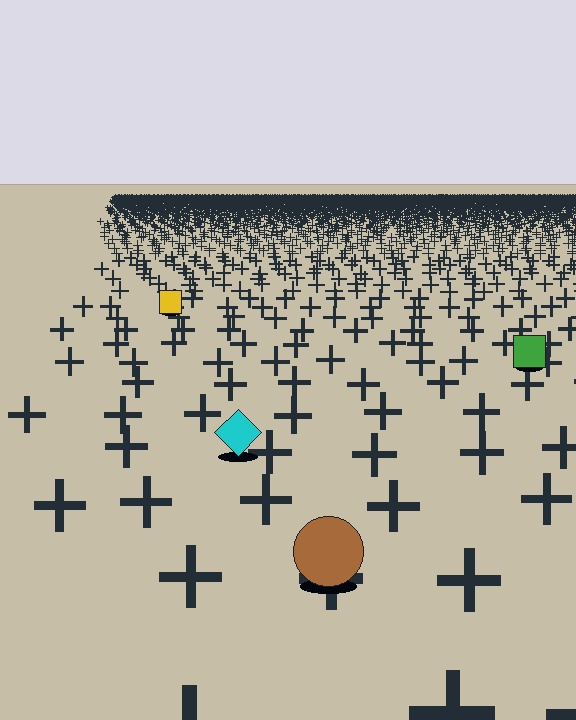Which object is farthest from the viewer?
The yellow square is farthest from the viewer. It appears smaller and the ground texture around it is denser.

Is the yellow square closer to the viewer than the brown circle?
No. The brown circle is closer — you can tell from the texture gradient: the ground texture is coarser near it.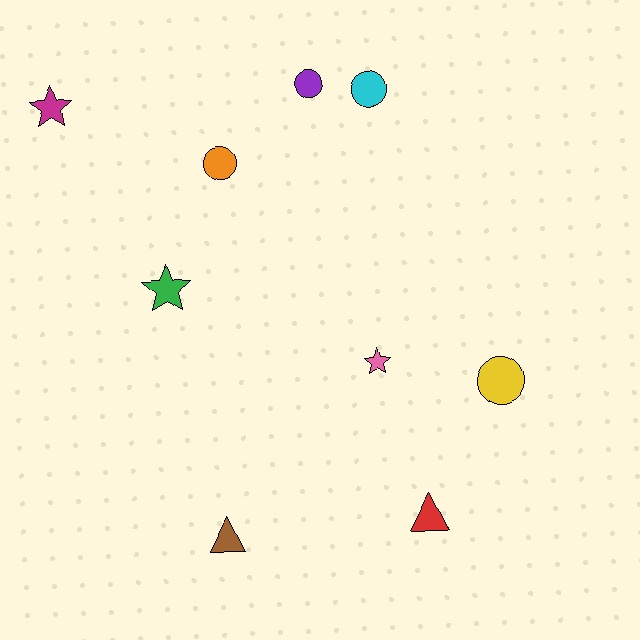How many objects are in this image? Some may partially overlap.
There are 9 objects.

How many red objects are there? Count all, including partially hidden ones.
There is 1 red object.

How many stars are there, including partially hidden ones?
There are 3 stars.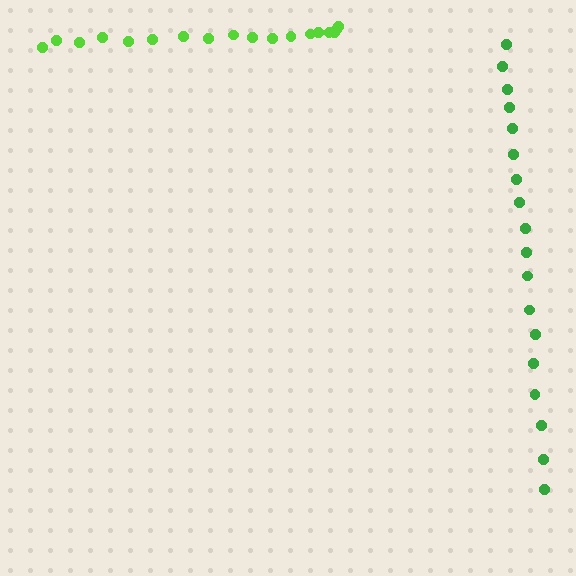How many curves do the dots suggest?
There are 2 distinct paths.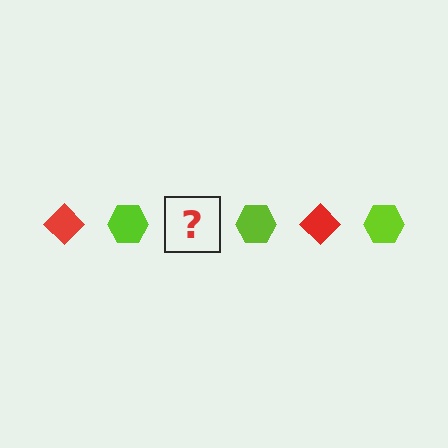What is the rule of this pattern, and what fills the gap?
The rule is that the pattern alternates between red diamond and lime hexagon. The gap should be filled with a red diamond.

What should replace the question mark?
The question mark should be replaced with a red diamond.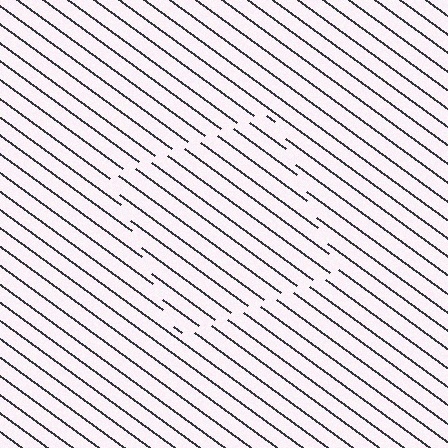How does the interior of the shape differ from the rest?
The interior of the shape contains the same grating, shifted by half a period — the contour is defined by the phase discontinuity where line-ends from the inner and outer gratings abut.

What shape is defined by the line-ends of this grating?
An illusory square. The interior of the shape contains the same grating, shifted by half a period — the contour is defined by the phase discontinuity where line-ends from the inner and outer gratings abut.